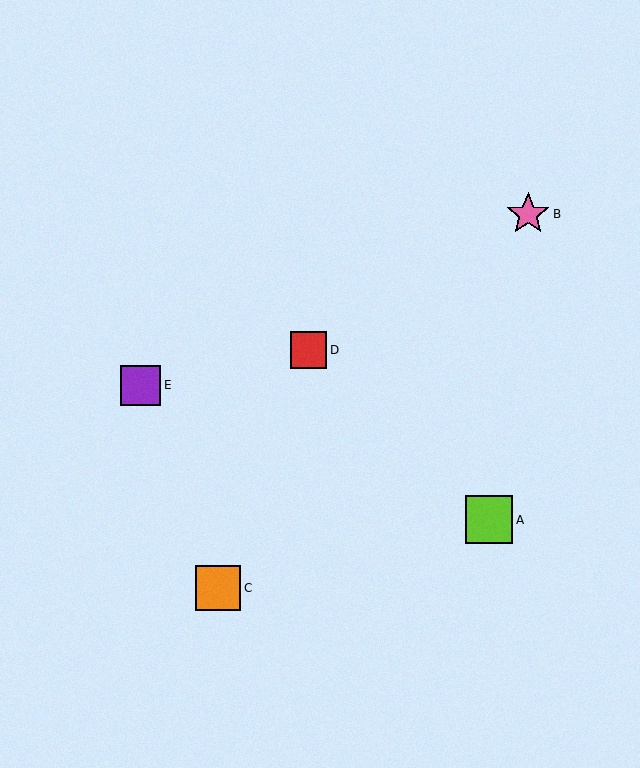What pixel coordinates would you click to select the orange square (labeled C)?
Click at (218, 588) to select the orange square C.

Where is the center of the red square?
The center of the red square is at (309, 350).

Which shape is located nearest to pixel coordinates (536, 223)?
The pink star (labeled B) at (528, 214) is nearest to that location.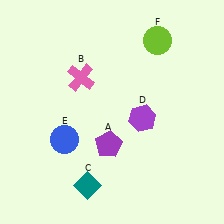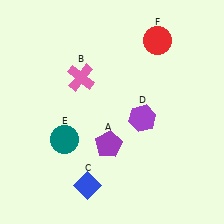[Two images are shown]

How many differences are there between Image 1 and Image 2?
There are 3 differences between the two images.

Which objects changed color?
C changed from teal to blue. E changed from blue to teal. F changed from lime to red.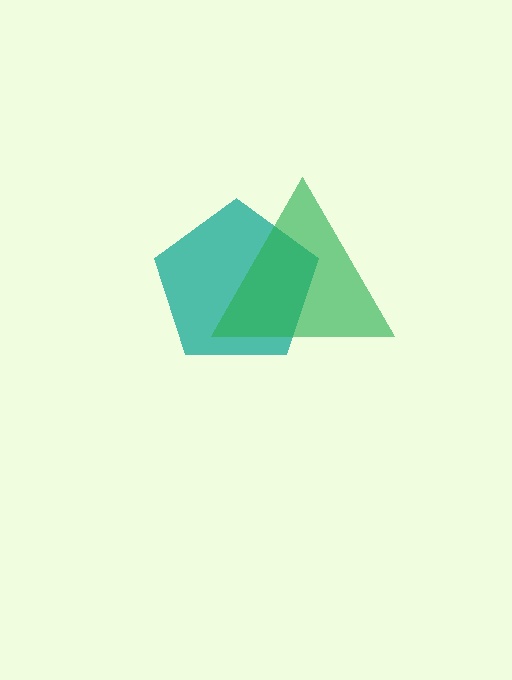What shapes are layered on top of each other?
The layered shapes are: a teal pentagon, a green triangle.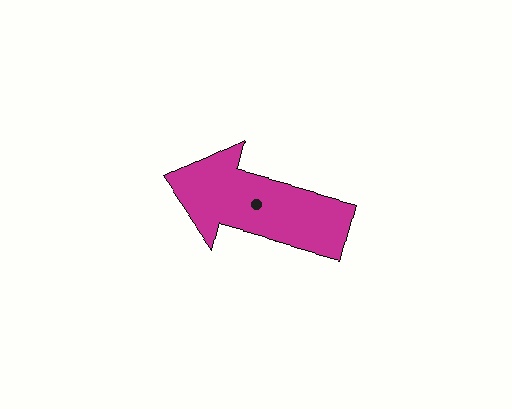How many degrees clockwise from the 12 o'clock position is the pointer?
Approximately 285 degrees.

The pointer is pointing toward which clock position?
Roughly 9 o'clock.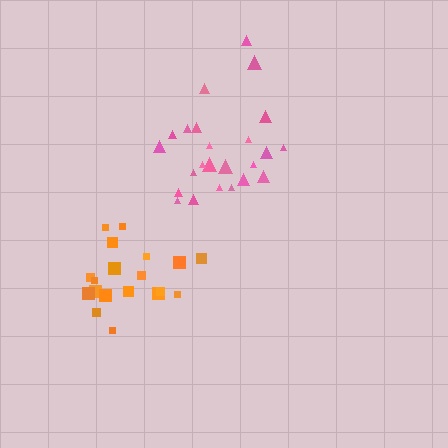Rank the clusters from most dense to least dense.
orange, pink.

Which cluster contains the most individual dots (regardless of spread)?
Pink (24).